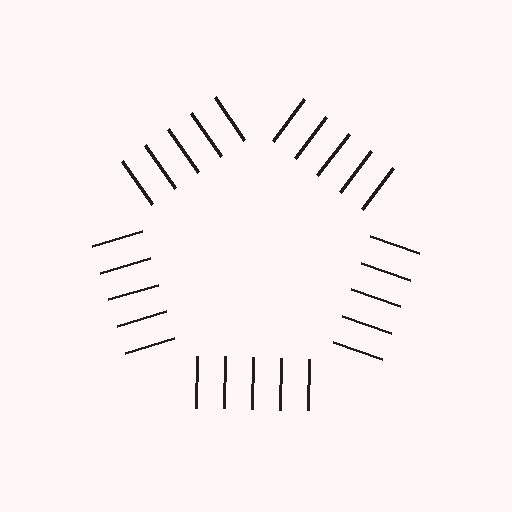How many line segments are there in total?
25 — 5 along each of the 5 edges.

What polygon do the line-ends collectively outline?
An illusory pentagon — the line segments terminate on its edges but no continuous stroke is drawn.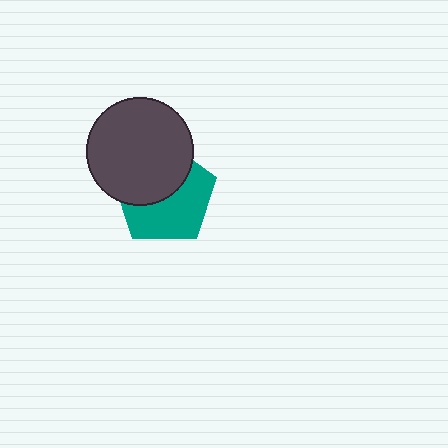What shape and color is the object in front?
The object in front is a dark gray circle.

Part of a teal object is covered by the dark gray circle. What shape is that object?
It is a pentagon.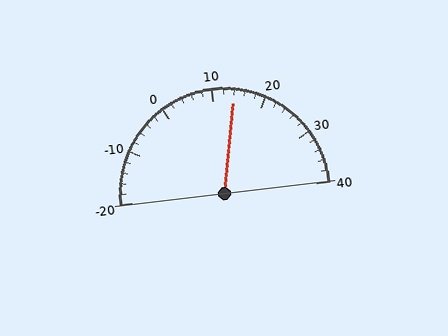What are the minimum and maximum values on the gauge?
The gauge ranges from -20 to 40.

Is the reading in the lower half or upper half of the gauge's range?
The reading is in the upper half of the range (-20 to 40).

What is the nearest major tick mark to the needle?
The nearest major tick mark is 10.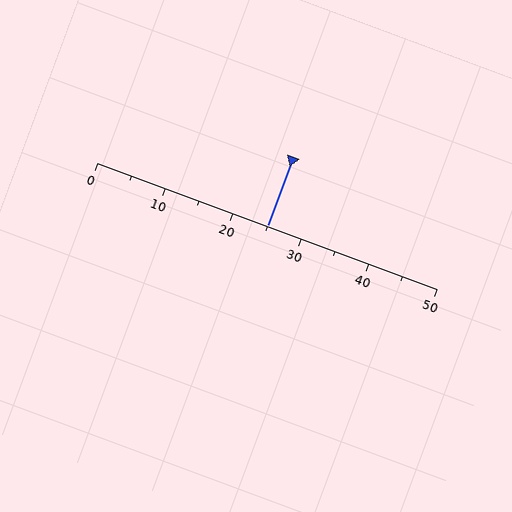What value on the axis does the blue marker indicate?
The marker indicates approximately 25.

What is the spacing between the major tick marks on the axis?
The major ticks are spaced 10 apart.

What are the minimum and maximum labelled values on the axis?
The axis runs from 0 to 50.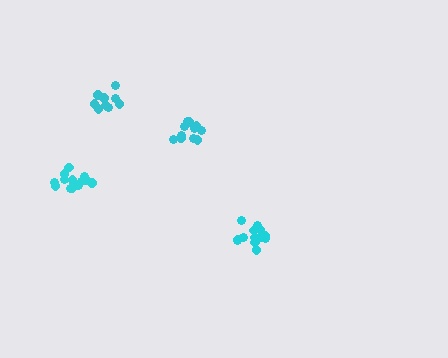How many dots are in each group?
Group 1: 11 dots, Group 2: 9 dots, Group 3: 14 dots, Group 4: 14 dots (48 total).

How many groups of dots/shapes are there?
There are 4 groups.